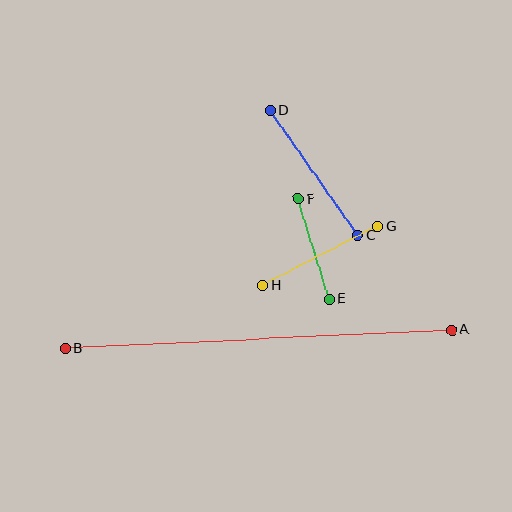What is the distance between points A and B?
The distance is approximately 387 pixels.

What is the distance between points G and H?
The distance is approximately 129 pixels.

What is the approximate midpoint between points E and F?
The midpoint is at approximately (314, 249) pixels.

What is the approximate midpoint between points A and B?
The midpoint is at approximately (258, 339) pixels.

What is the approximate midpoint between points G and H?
The midpoint is at approximately (320, 256) pixels.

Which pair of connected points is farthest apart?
Points A and B are farthest apart.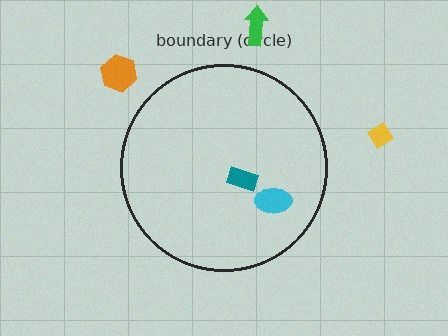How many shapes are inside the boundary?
2 inside, 3 outside.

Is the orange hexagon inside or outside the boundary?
Outside.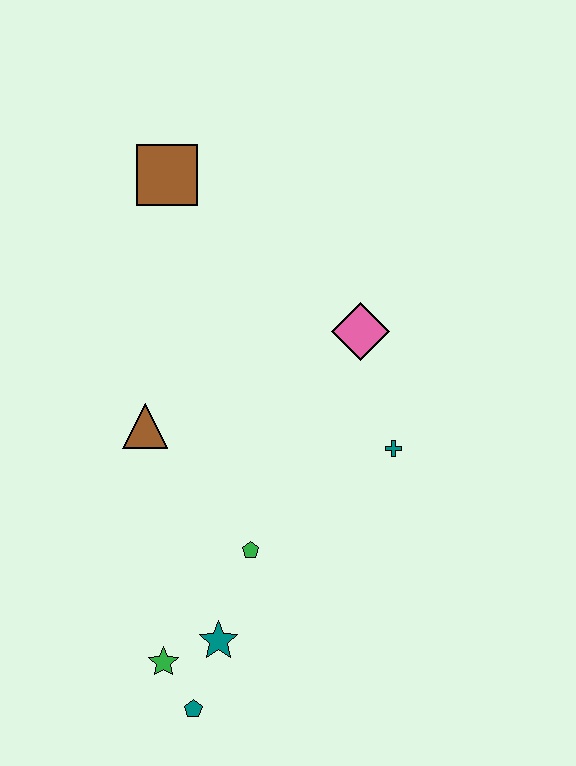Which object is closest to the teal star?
The green star is closest to the teal star.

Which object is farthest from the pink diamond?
The teal pentagon is farthest from the pink diamond.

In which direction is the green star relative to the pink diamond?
The green star is below the pink diamond.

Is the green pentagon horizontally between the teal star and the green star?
No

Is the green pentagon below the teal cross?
Yes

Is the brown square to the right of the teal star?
No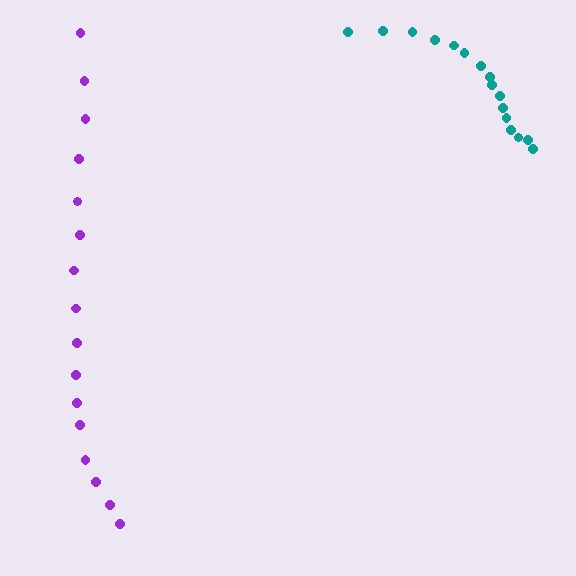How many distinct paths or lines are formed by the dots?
There are 2 distinct paths.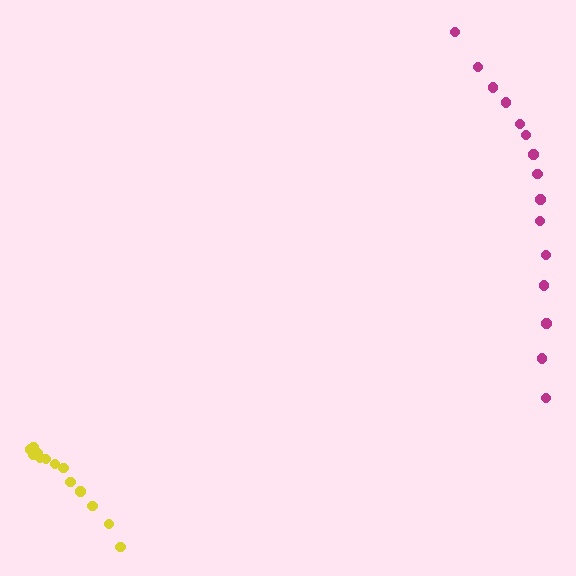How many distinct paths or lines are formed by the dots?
There are 2 distinct paths.